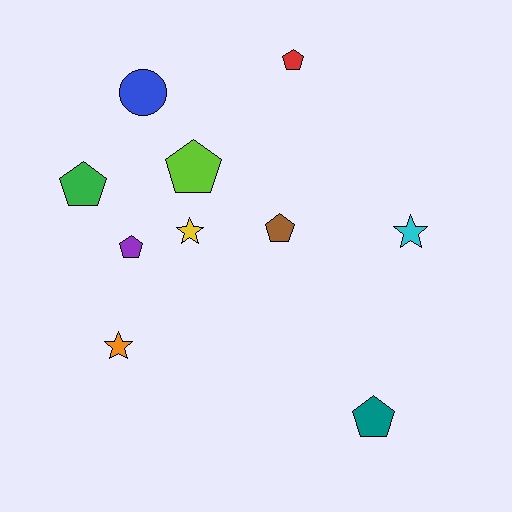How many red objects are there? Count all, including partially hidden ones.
There is 1 red object.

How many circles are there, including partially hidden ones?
There is 1 circle.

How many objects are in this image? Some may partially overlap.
There are 10 objects.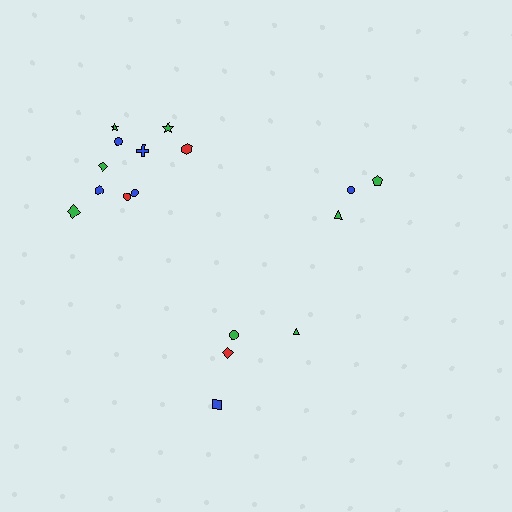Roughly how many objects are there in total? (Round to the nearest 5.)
Roughly 15 objects in total.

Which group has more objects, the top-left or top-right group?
The top-left group.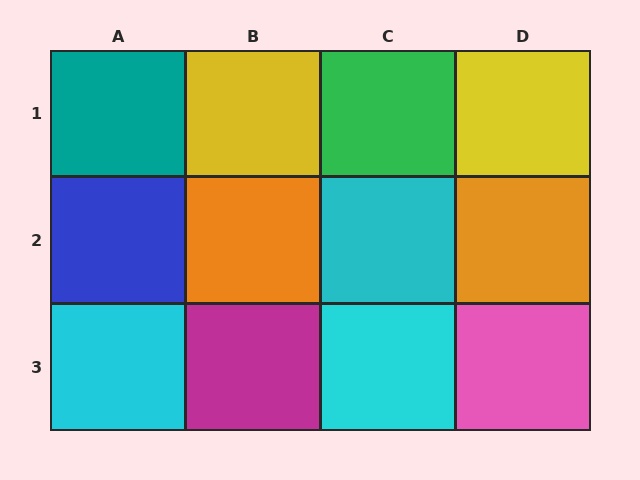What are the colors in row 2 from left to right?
Blue, orange, cyan, orange.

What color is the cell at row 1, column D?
Yellow.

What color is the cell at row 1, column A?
Teal.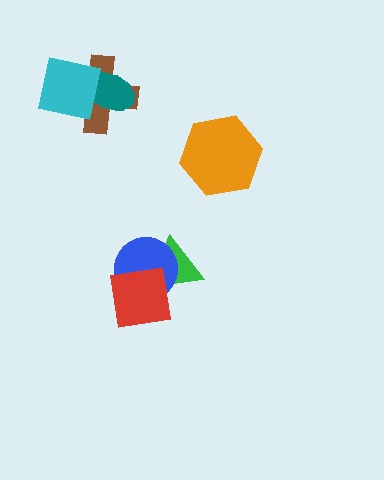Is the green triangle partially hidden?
Yes, it is partially covered by another shape.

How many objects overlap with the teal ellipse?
2 objects overlap with the teal ellipse.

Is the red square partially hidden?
No, no other shape covers it.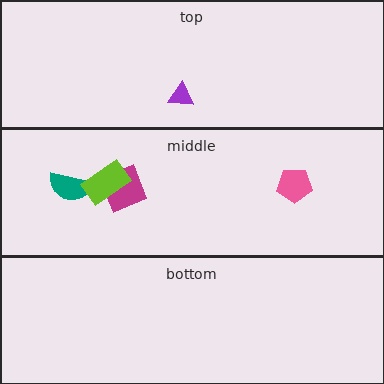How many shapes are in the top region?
1.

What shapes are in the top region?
The purple triangle.